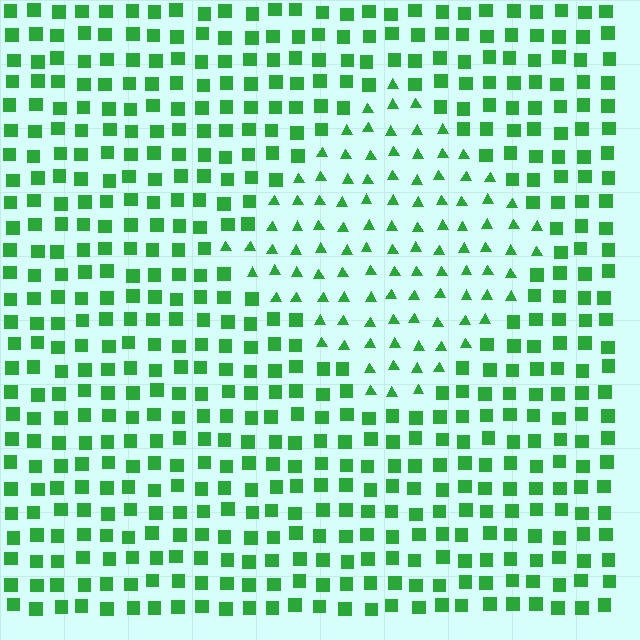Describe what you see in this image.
The image is filled with small green elements arranged in a uniform grid. A diamond-shaped region contains triangles, while the surrounding area contains squares. The boundary is defined purely by the change in element shape.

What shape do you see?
I see a diamond.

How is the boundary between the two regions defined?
The boundary is defined by a change in element shape: triangles inside vs. squares outside. All elements share the same color and spacing.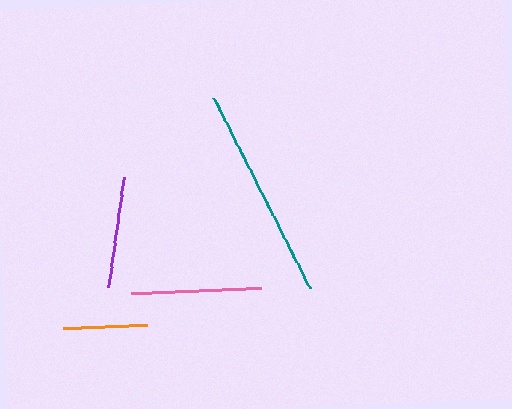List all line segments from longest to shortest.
From longest to shortest: teal, pink, purple, orange.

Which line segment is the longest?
The teal line is the longest at approximately 213 pixels.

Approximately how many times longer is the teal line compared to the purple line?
The teal line is approximately 1.9 times the length of the purple line.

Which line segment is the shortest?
The orange line is the shortest at approximately 84 pixels.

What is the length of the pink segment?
The pink segment is approximately 130 pixels long.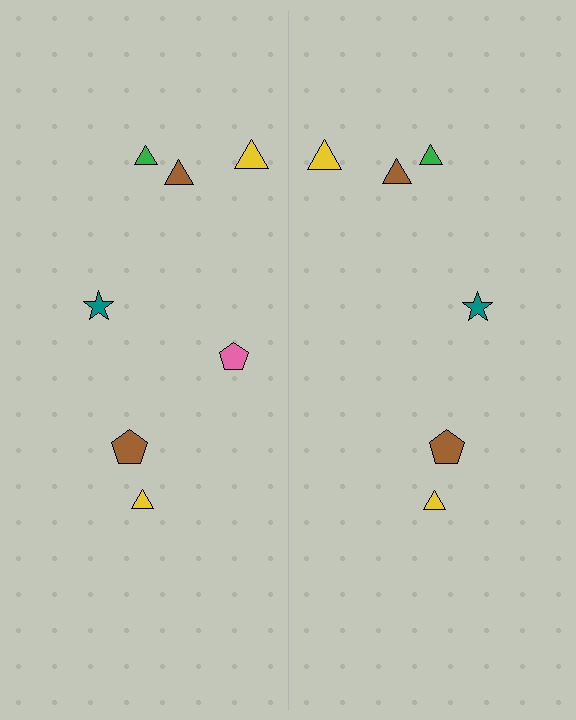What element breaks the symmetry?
A pink pentagon is missing from the right side.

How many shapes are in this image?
There are 13 shapes in this image.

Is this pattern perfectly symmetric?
No, the pattern is not perfectly symmetric. A pink pentagon is missing from the right side.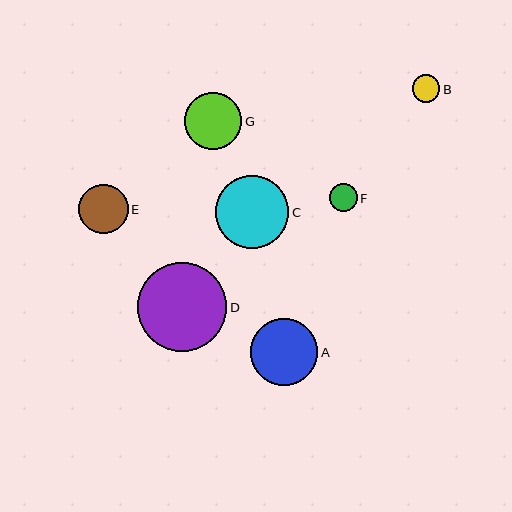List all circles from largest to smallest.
From largest to smallest: D, C, A, G, E, F, B.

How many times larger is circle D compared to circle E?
Circle D is approximately 1.8 times the size of circle E.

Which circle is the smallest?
Circle B is the smallest with a size of approximately 27 pixels.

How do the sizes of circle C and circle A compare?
Circle C and circle A are approximately the same size.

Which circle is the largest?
Circle D is the largest with a size of approximately 89 pixels.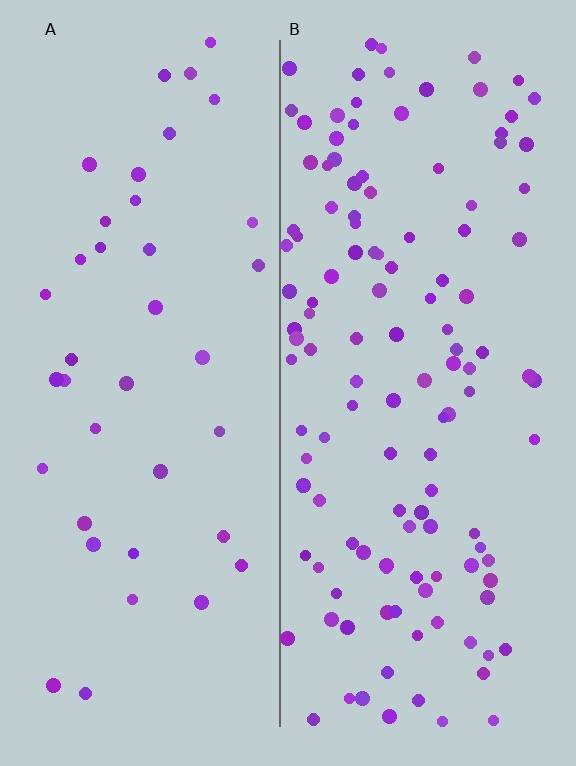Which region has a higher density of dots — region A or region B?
B (the right).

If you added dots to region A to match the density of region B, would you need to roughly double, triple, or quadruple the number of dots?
Approximately triple.